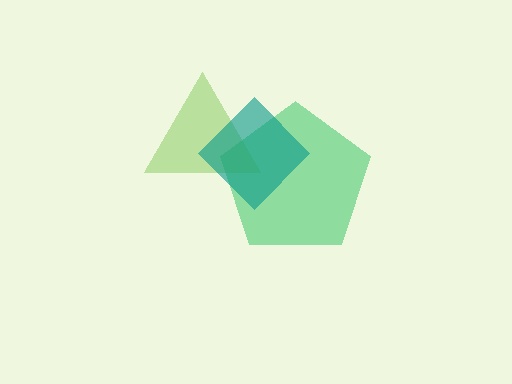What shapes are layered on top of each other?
The layered shapes are: a green pentagon, a lime triangle, a teal diamond.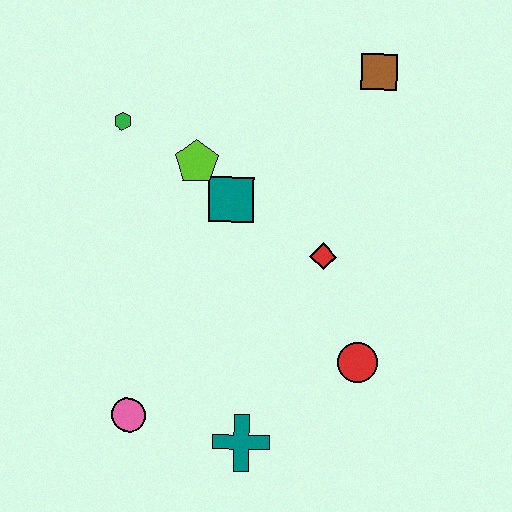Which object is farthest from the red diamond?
The pink circle is farthest from the red diamond.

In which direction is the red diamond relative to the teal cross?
The red diamond is above the teal cross.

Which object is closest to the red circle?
The red diamond is closest to the red circle.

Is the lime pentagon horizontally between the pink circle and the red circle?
Yes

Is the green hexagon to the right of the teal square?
No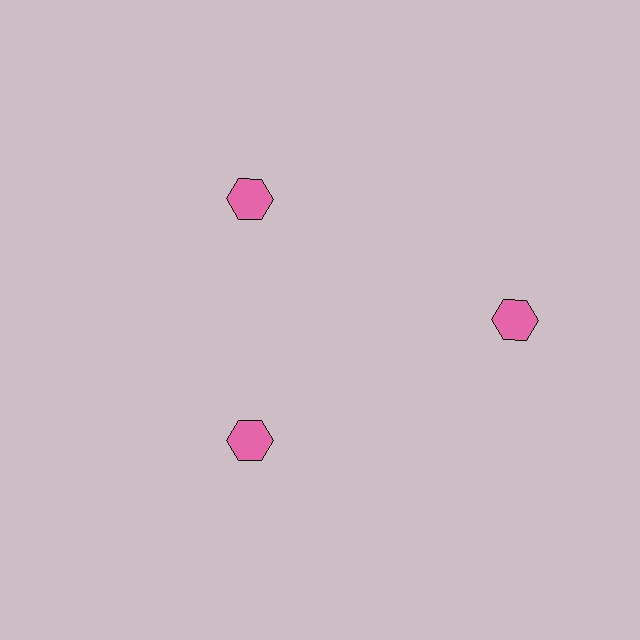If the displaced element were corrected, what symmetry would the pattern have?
It would have 3-fold rotational symmetry — the pattern would map onto itself every 120 degrees.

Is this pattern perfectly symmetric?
No. The 3 pink hexagons are arranged in a ring, but one element near the 3 o'clock position is pushed outward from the center, breaking the 3-fold rotational symmetry.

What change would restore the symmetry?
The symmetry would be restored by moving it inward, back onto the ring so that all 3 hexagons sit at equal angles and equal distance from the center.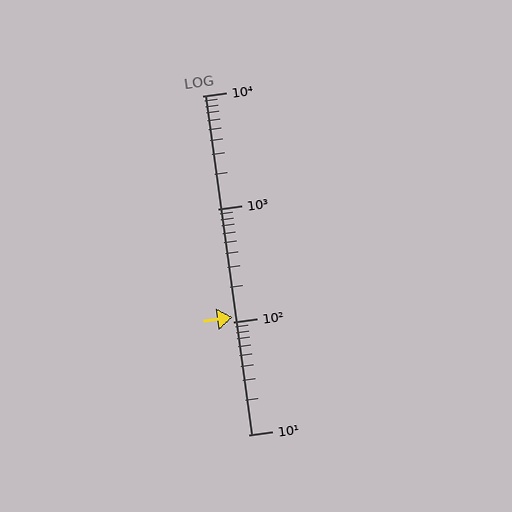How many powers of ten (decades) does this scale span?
The scale spans 3 decades, from 10 to 10000.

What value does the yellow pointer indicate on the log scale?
The pointer indicates approximately 110.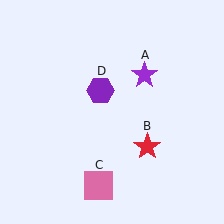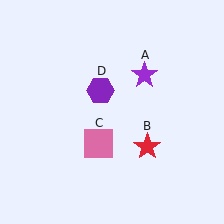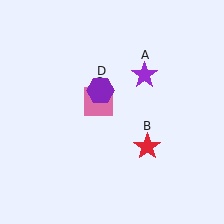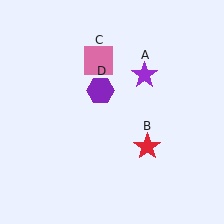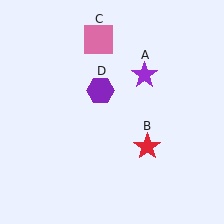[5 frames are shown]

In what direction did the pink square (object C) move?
The pink square (object C) moved up.